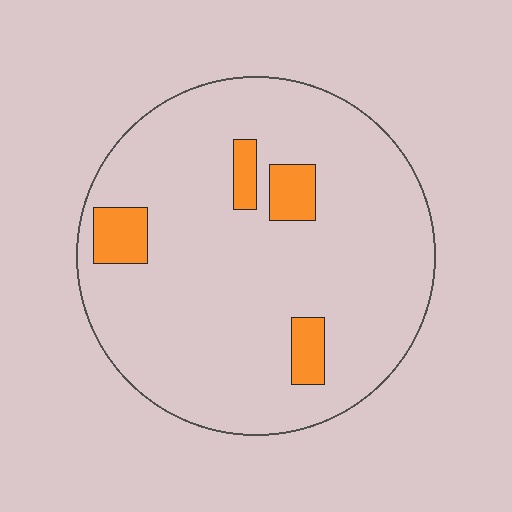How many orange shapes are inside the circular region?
4.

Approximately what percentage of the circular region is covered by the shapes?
Approximately 10%.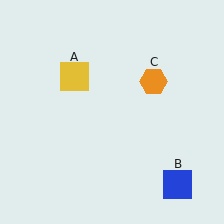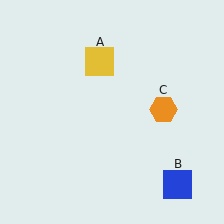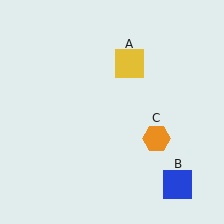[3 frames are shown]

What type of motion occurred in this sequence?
The yellow square (object A), orange hexagon (object C) rotated clockwise around the center of the scene.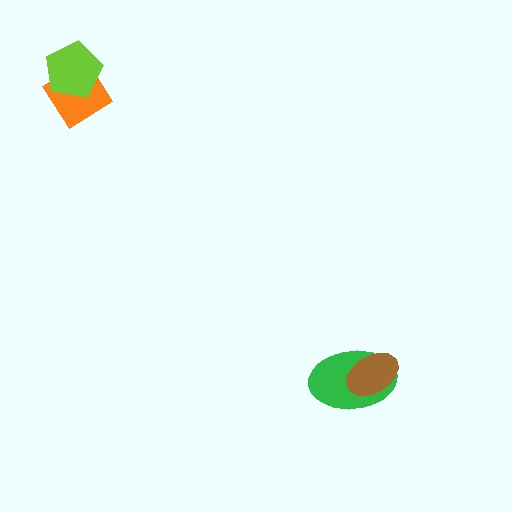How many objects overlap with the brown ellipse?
1 object overlaps with the brown ellipse.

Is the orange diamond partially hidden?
Yes, it is partially covered by another shape.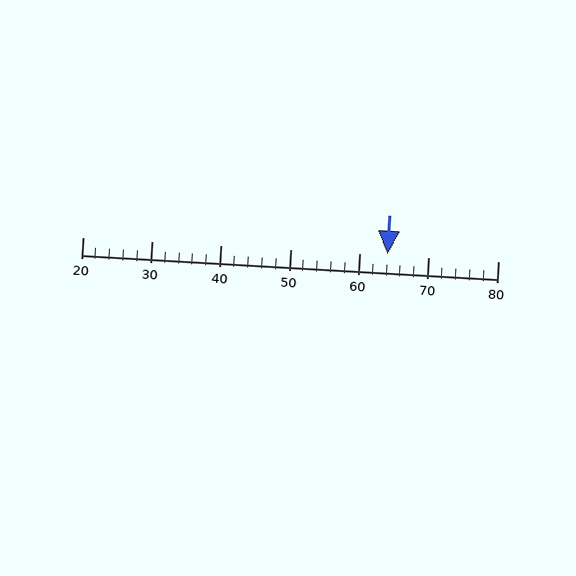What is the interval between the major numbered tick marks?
The major tick marks are spaced 10 units apart.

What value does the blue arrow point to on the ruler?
The blue arrow points to approximately 64.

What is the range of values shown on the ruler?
The ruler shows values from 20 to 80.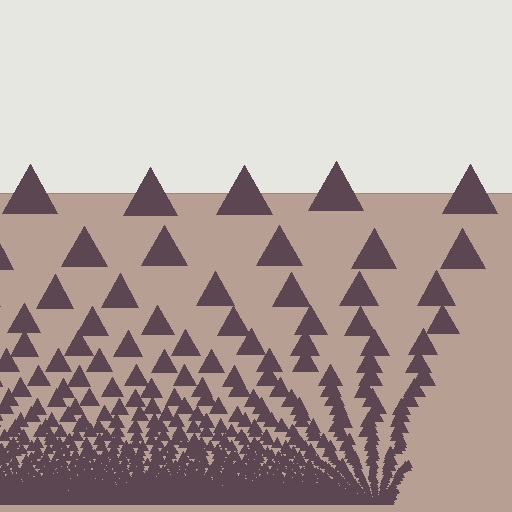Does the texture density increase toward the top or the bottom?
Density increases toward the bottom.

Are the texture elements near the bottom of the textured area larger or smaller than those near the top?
Smaller. The gradient is inverted — elements near the bottom are smaller and denser.